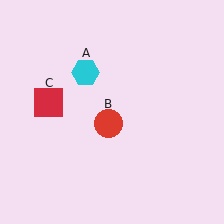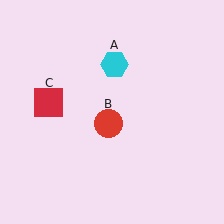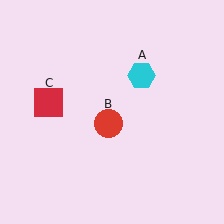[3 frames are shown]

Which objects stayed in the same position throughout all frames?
Red circle (object B) and red square (object C) remained stationary.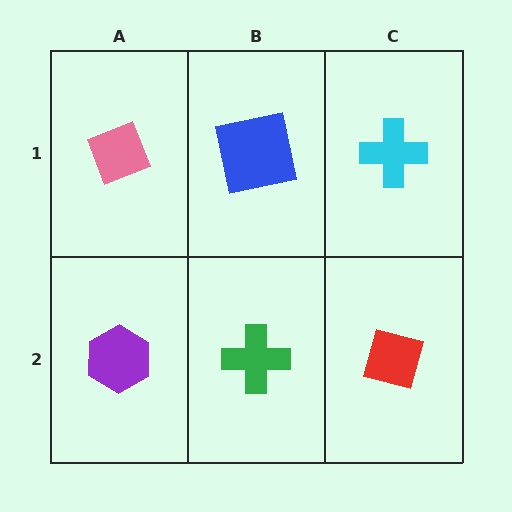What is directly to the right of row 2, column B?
A red diamond.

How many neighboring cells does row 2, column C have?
2.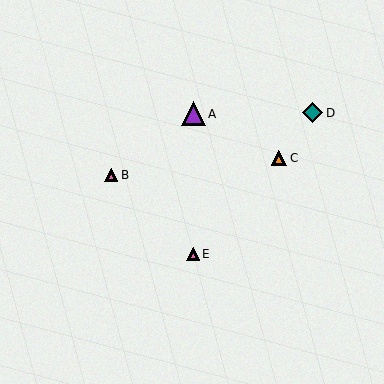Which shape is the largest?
The purple triangle (labeled A) is the largest.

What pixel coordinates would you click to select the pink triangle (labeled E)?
Click at (193, 254) to select the pink triangle E.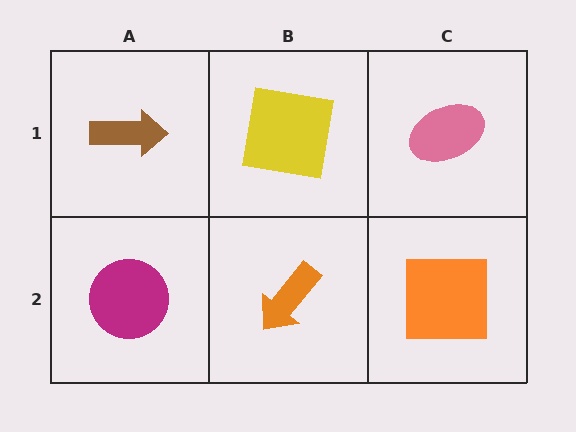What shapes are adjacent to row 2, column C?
A pink ellipse (row 1, column C), an orange arrow (row 2, column B).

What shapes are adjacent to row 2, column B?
A yellow square (row 1, column B), a magenta circle (row 2, column A), an orange square (row 2, column C).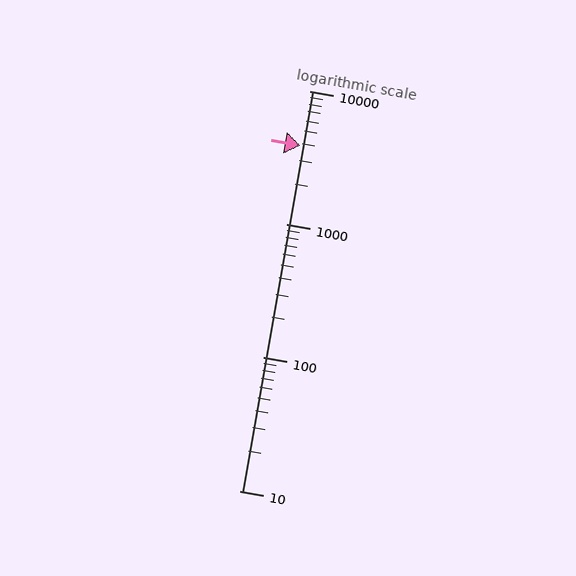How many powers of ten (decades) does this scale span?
The scale spans 3 decades, from 10 to 10000.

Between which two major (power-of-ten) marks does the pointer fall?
The pointer is between 1000 and 10000.